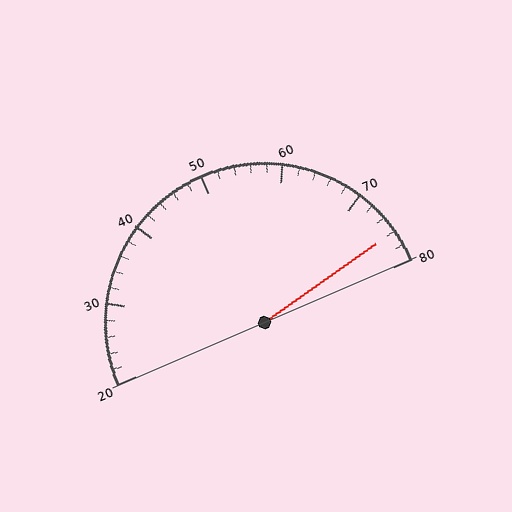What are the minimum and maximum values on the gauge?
The gauge ranges from 20 to 80.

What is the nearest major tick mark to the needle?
The nearest major tick mark is 80.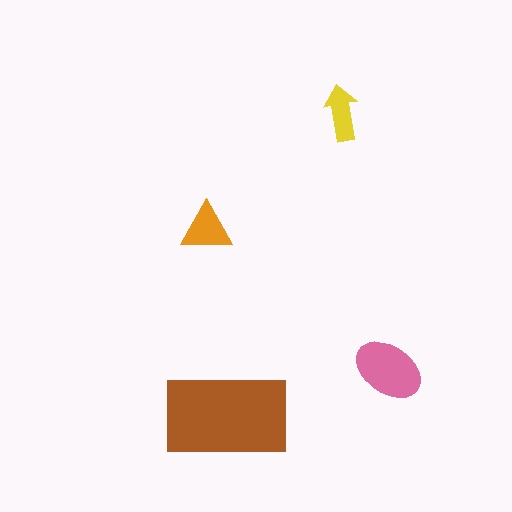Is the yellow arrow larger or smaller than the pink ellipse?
Smaller.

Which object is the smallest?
The yellow arrow.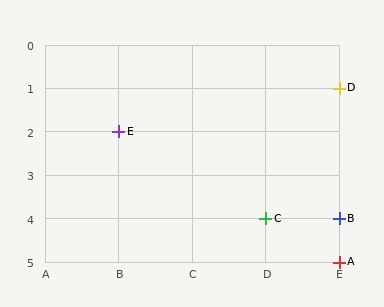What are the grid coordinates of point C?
Point C is at grid coordinates (D, 4).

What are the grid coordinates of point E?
Point E is at grid coordinates (B, 2).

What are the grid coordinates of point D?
Point D is at grid coordinates (E, 1).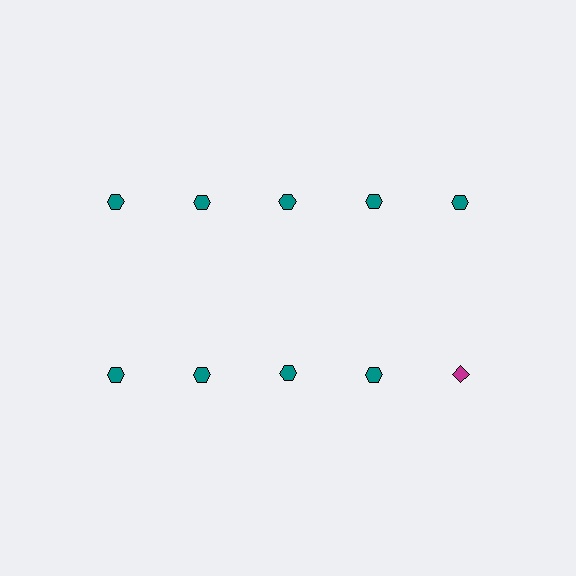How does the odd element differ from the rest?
It differs in both color (magenta instead of teal) and shape (diamond instead of hexagon).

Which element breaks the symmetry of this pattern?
The magenta diamond in the second row, rightmost column breaks the symmetry. All other shapes are teal hexagons.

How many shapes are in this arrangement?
There are 10 shapes arranged in a grid pattern.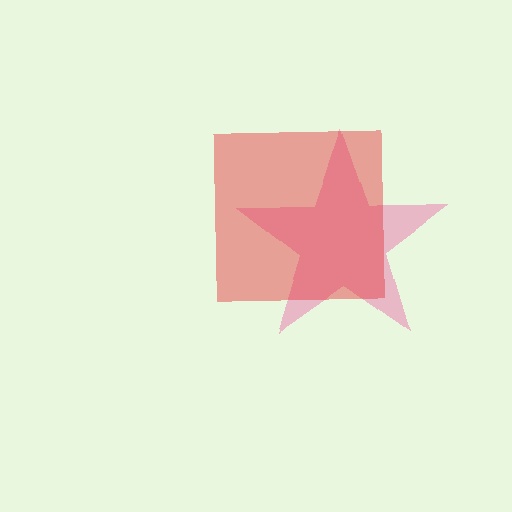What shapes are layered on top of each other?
The layered shapes are: a pink star, a red square.